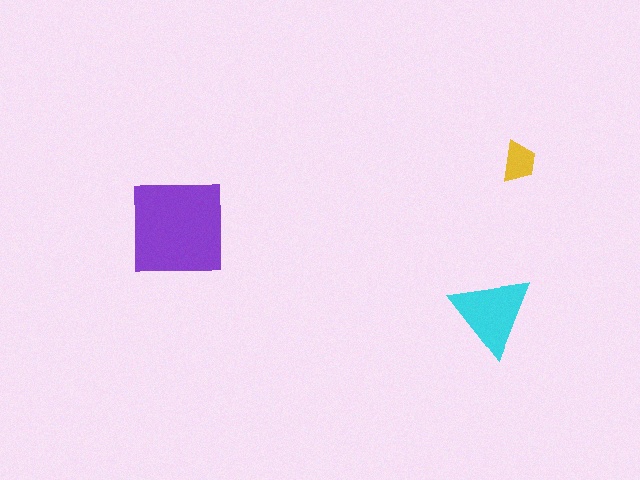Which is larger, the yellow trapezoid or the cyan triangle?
The cyan triangle.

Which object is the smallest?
The yellow trapezoid.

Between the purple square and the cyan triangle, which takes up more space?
The purple square.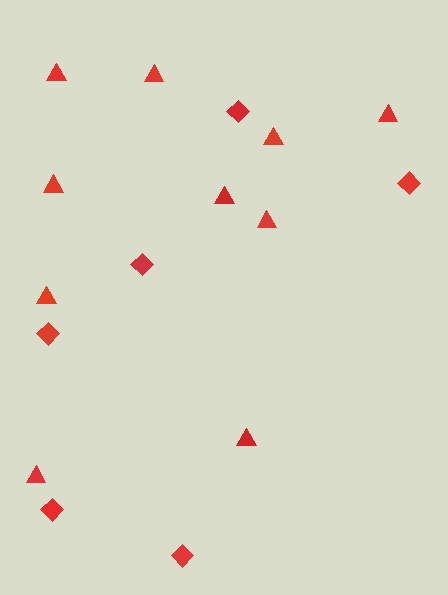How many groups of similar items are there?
There are 2 groups: one group of diamonds (6) and one group of triangles (10).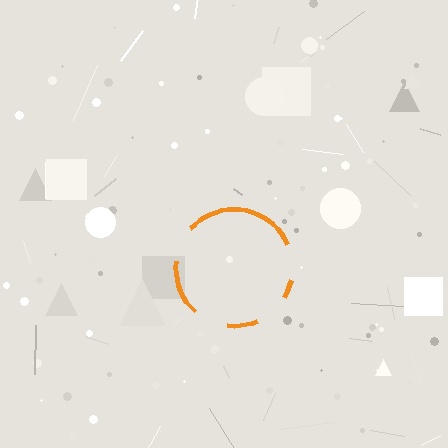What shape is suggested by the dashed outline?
The dashed outline suggests a circle.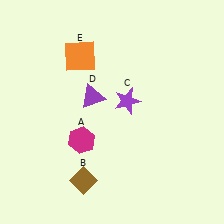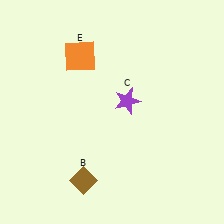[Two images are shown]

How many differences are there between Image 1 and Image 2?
There are 2 differences between the two images.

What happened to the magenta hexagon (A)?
The magenta hexagon (A) was removed in Image 2. It was in the bottom-left area of Image 1.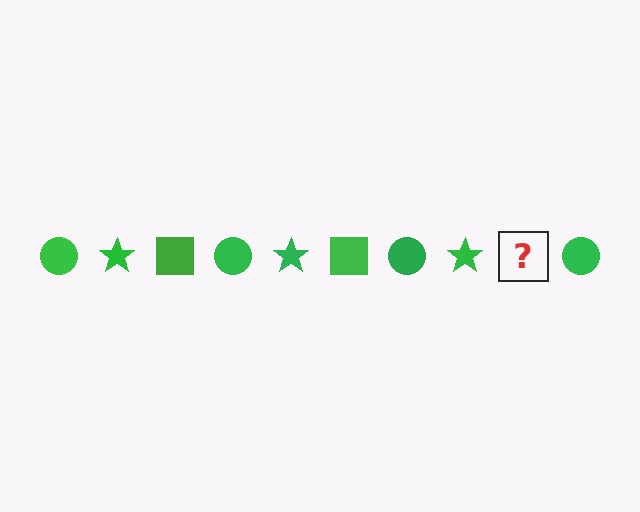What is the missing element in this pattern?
The missing element is a green square.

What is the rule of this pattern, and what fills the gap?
The rule is that the pattern cycles through circle, star, square shapes in green. The gap should be filled with a green square.